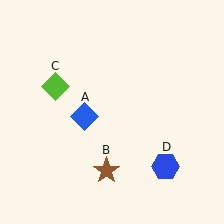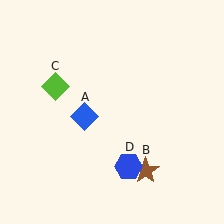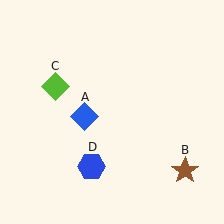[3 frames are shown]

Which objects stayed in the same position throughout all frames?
Blue diamond (object A) and lime diamond (object C) remained stationary.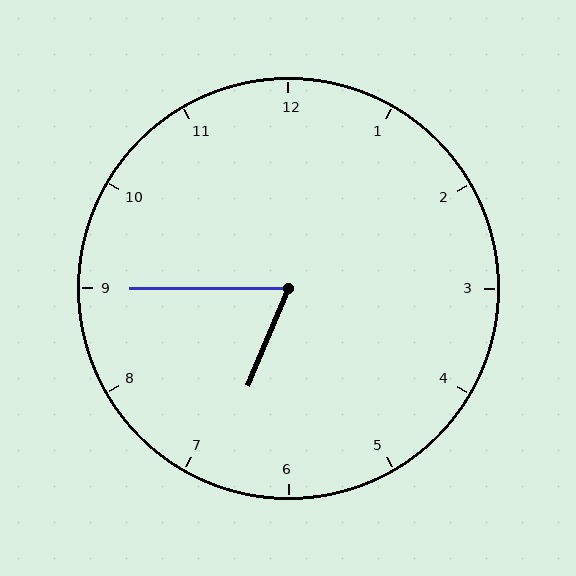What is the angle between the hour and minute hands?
Approximately 68 degrees.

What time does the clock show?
6:45.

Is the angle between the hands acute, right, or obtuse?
It is acute.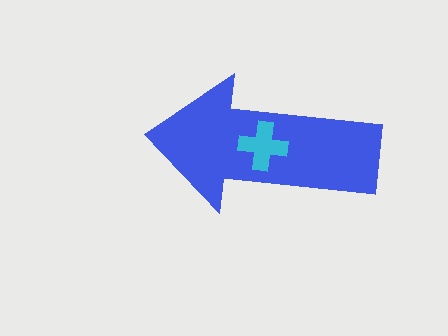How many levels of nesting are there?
2.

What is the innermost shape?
The cyan cross.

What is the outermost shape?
The blue arrow.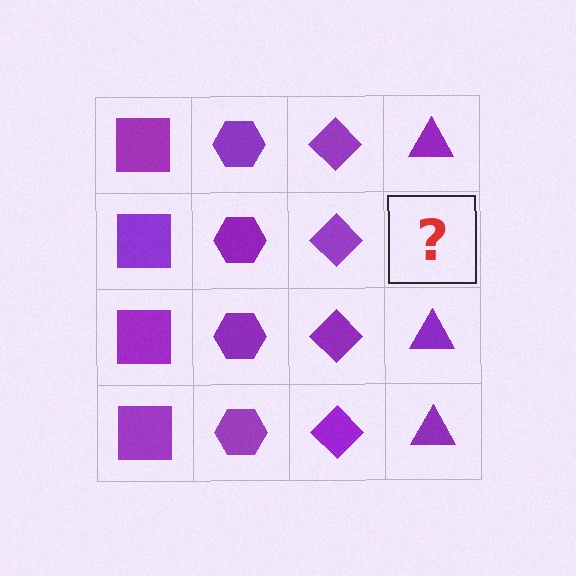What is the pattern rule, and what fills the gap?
The rule is that each column has a consistent shape. The gap should be filled with a purple triangle.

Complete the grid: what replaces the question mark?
The question mark should be replaced with a purple triangle.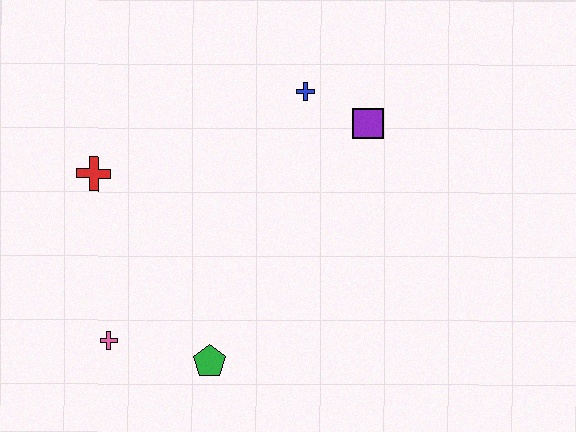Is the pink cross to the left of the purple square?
Yes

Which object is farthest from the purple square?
The pink cross is farthest from the purple square.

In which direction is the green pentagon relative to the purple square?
The green pentagon is below the purple square.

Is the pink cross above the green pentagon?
Yes